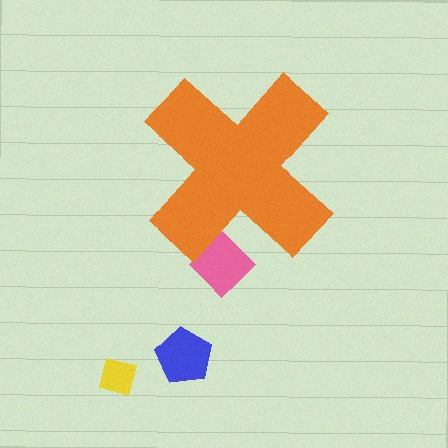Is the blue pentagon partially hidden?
No, the blue pentagon is fully visible.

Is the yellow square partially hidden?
No, the yellow square is fully visible.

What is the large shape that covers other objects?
An orange cross.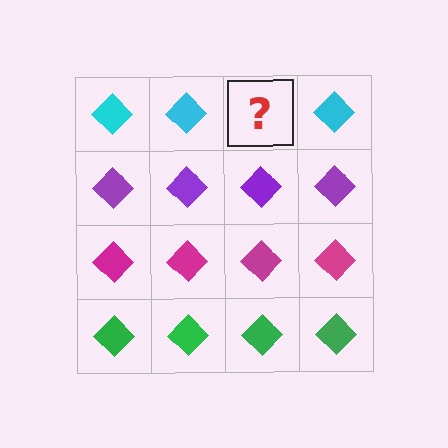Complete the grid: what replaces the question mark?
The question mark should be replaced with a cyan diamond.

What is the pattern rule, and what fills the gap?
The rule is that each row has a consistent color. The gap should be filled with a cyan diamond.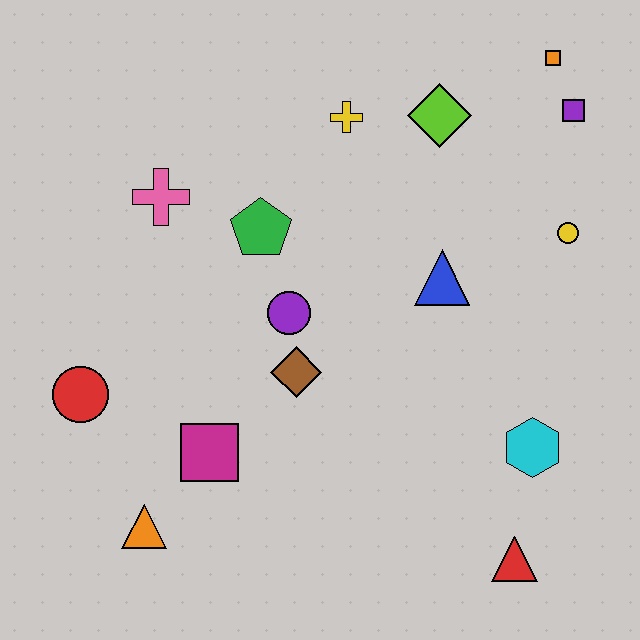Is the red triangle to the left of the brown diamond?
No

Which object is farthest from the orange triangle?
The orange square is farthest from the orange triangle.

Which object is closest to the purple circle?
The brown diamond is closest to the purple circle.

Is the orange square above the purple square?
Yes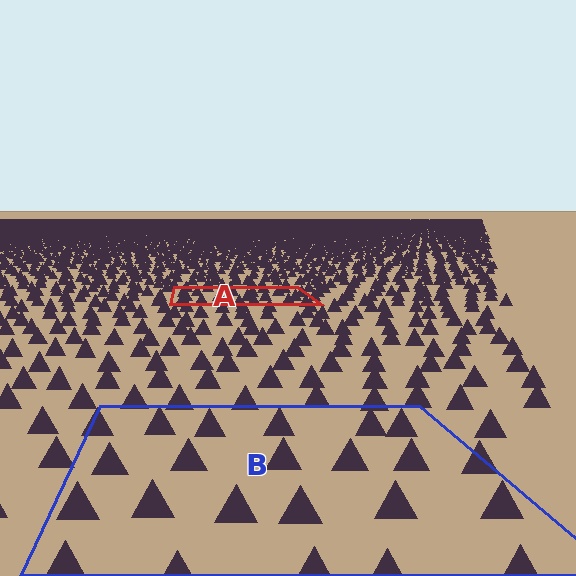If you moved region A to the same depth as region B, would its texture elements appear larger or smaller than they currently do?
They would appear larger. At a closer depth, the same texture elements are projected at a bigger on-screen size.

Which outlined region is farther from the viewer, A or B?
Region A is farther from the viewer — the texture elements inside it appear smaller and more densely packed.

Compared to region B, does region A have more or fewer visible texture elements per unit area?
Region A has more texture elements per unit area — they are packed more densely because it is farther away.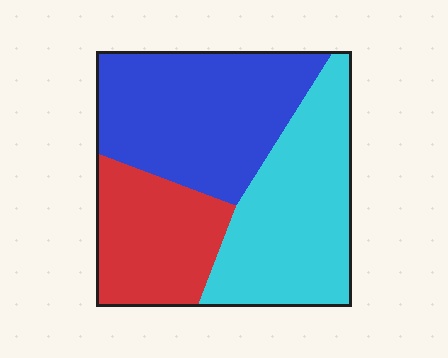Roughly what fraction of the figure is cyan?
Cyan covers around 35% of the figure.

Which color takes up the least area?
Red, at roughly 25%.